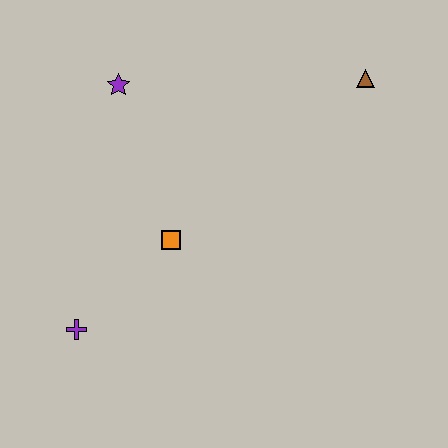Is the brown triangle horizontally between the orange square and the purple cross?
No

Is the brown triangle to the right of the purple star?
Yes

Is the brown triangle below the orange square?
No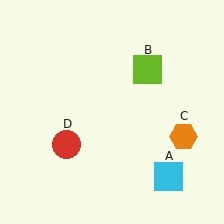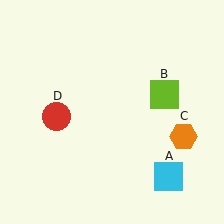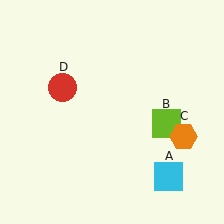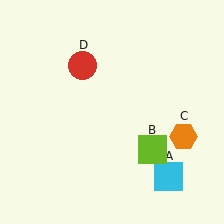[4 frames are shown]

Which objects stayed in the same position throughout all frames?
Cyan square (object A) and orange hexagon (object C) remained stationary.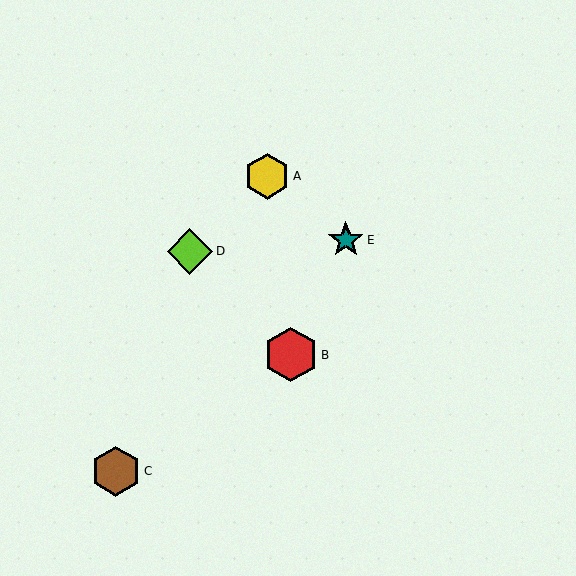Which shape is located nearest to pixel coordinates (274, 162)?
The yellow hexagon (labeled A) at (267, 176) is nearest to that location.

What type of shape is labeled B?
Shape B is a red hexagon.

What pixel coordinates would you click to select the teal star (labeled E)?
Click at (346, 240) to select the teal star E.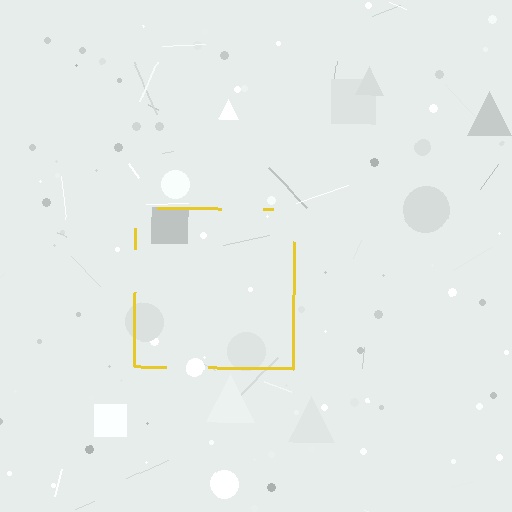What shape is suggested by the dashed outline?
The dashed outline suggests a square.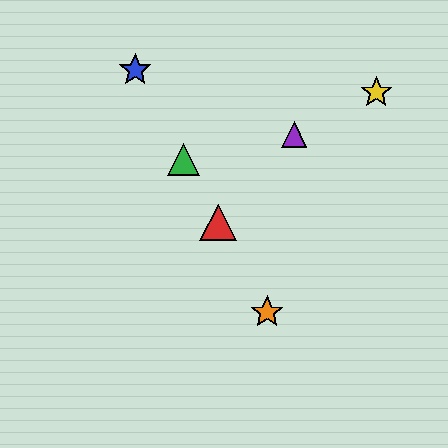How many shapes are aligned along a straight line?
4 shapes (the red triangle, the blue star, the green triangle, the orange star) are aligned along a straight line.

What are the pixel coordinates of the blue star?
The blue star is at (135, 70).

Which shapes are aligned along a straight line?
The red triangle, the blue star, the green triangle, the orange star are aligned along a straight line.